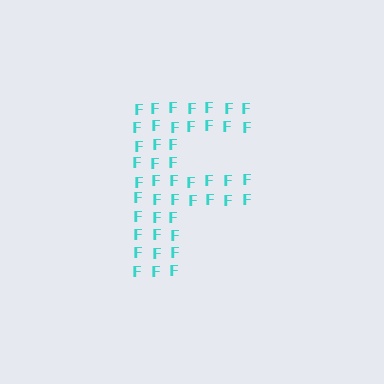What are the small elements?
The small elements are letter F's.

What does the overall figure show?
The overall figure shows the letter F.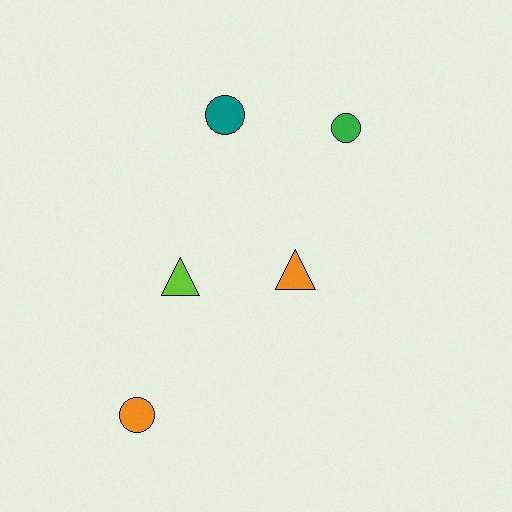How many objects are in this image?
There are 5 objects.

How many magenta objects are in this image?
There are no magenta objects.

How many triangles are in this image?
There are 2 triangles.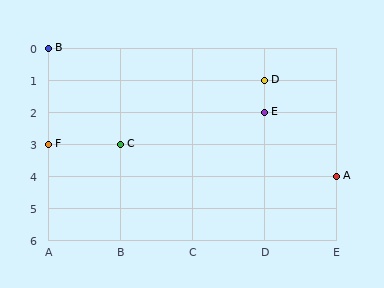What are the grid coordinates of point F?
Point F is at grid coordinates (A, 3).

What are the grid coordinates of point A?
Point A is at grid coordinates (E, 4).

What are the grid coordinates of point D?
Point D is at grid coordinates (D, 1).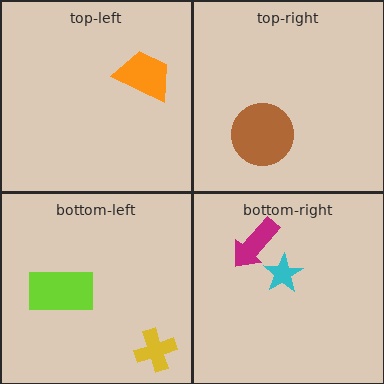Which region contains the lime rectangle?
The bottom-left region.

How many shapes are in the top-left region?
1.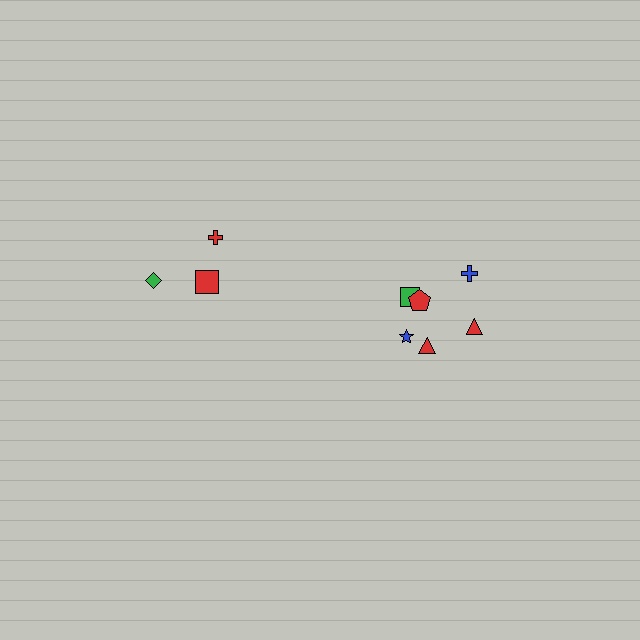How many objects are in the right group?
There are 6 objects.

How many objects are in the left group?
There are 3 objects.